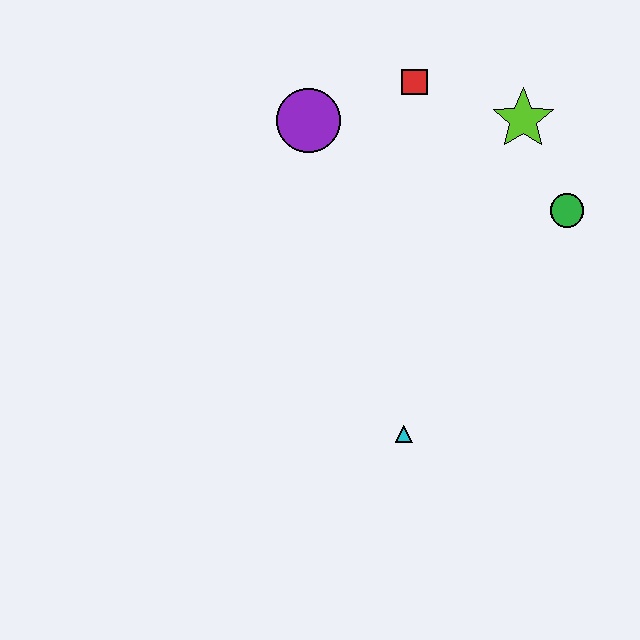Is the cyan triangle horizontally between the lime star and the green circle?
No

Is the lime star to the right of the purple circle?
Yes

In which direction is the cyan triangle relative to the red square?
The cyan triangle is below the red square.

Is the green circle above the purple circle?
No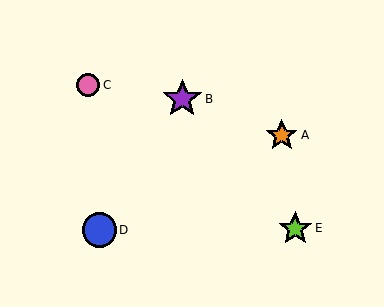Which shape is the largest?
The purple star (labeled B) is the largest.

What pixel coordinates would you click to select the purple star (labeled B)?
Click at (182, 99) to select the purple star B.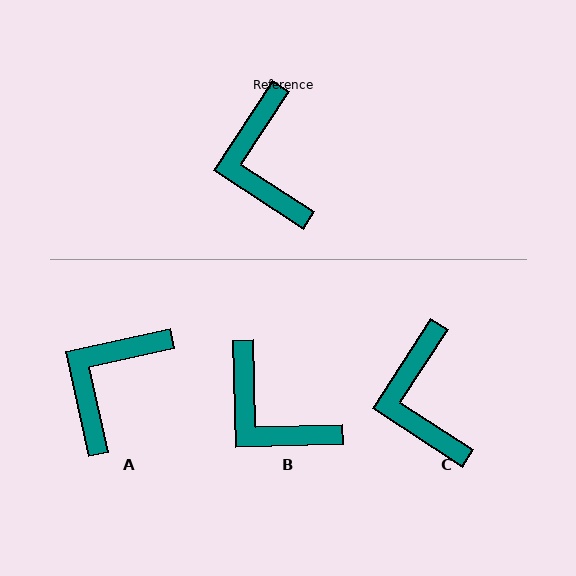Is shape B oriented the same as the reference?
No, it is off by about 35 degrees.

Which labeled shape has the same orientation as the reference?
C.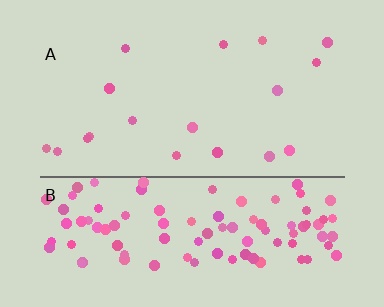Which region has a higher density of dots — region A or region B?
B (the bottom).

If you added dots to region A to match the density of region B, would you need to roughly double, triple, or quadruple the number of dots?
Approximately quadruple.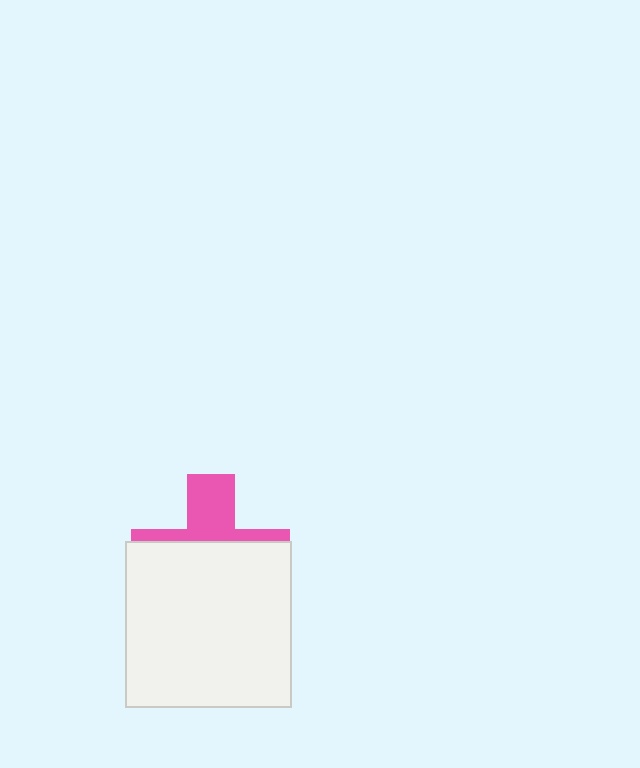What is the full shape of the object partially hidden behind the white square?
The partially hidden object is a pink cross.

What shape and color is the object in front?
The object in front is a white square.